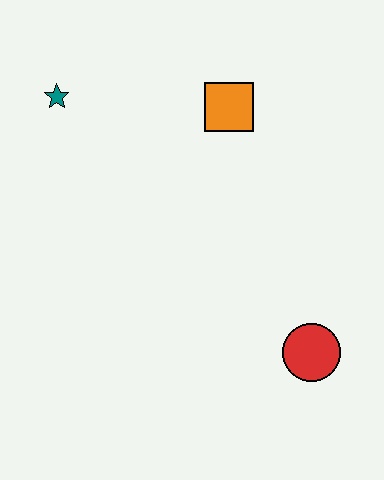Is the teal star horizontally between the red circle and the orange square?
No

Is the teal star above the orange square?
Yes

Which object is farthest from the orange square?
The red circle is farthest from the orange square.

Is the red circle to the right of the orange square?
Yes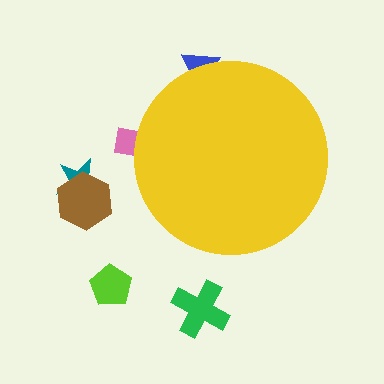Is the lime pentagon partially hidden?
No, the lime pentagon is fully visible.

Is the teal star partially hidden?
No, the teal star is fully visible.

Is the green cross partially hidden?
No, the green cross is fully visible.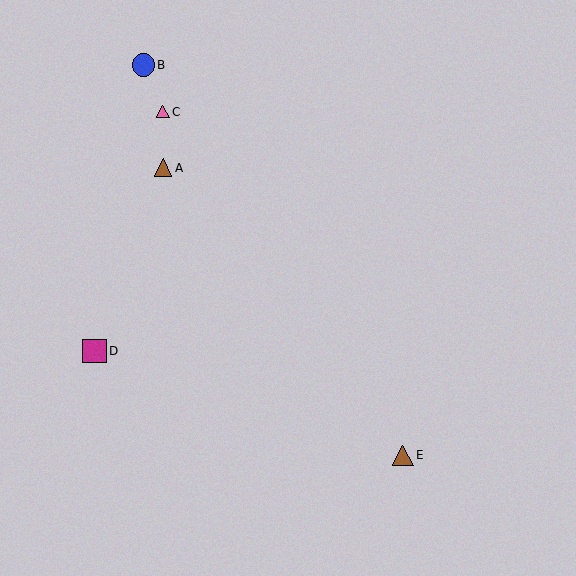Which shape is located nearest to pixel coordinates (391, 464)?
The brown triangle (labeled E) at (403, 455) is nearest to that location.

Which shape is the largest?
The magenta square (labeled D) is the largest.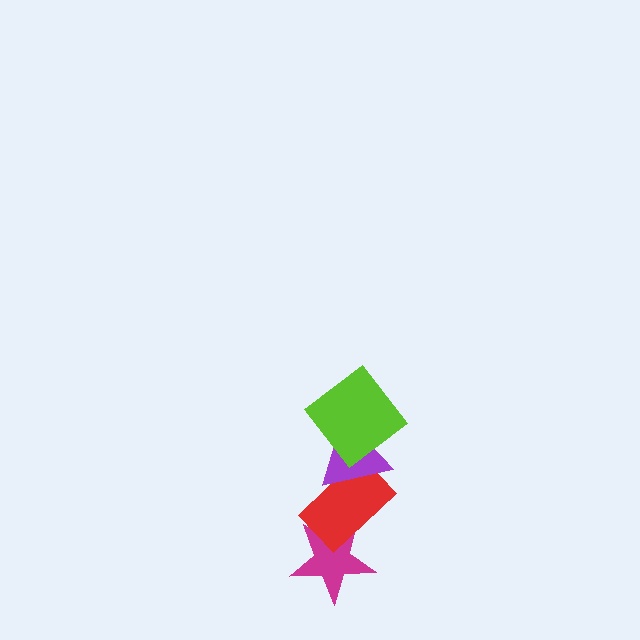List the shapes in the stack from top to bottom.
From top to bottom: the lime diamond, the purple triangle, the red rectangle, the magenta star.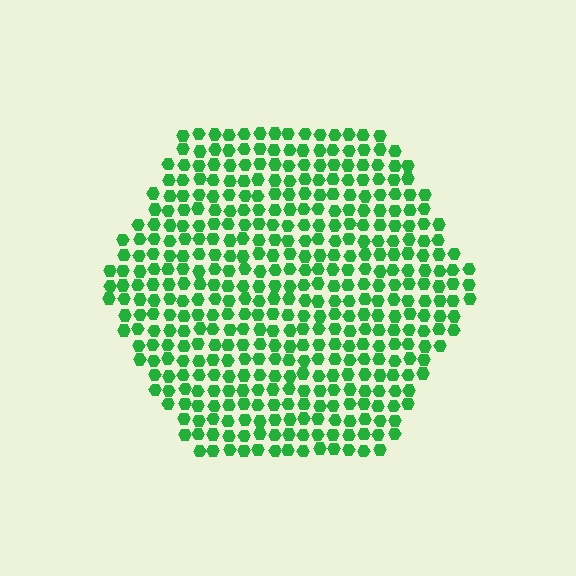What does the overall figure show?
The overall figure shows a hexagon.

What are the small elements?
The small elements are hexagons.